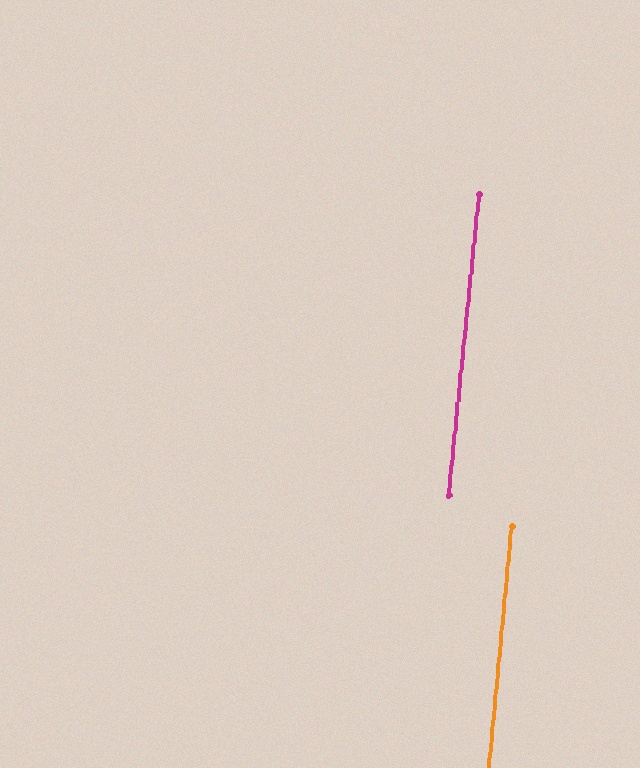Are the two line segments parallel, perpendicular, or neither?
Parallel — their directions differ by only 0.5°.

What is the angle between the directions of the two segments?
Approximately 1 degree.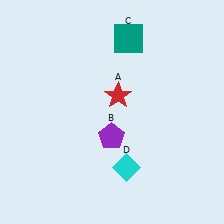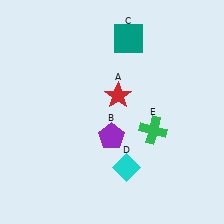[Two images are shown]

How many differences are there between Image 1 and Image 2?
There is 1 difference between the two images.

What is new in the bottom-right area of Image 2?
A green cross (E) was added in the bottom-right area of Image 2.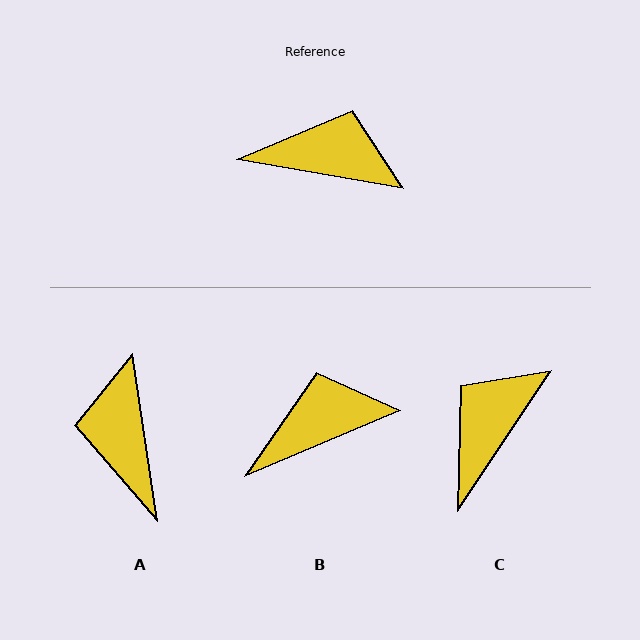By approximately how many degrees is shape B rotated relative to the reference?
Approximately 33 degrees counter-clockwise.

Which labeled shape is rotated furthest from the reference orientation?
A, about 108 degrees away.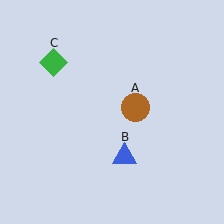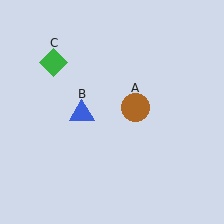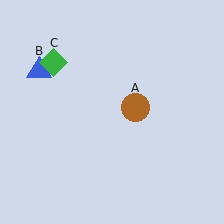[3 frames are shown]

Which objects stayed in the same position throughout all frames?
Brown circle (object A) and green diamond (object C) remained stationary.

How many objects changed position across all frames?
1 object changed position: blue triangle (object B).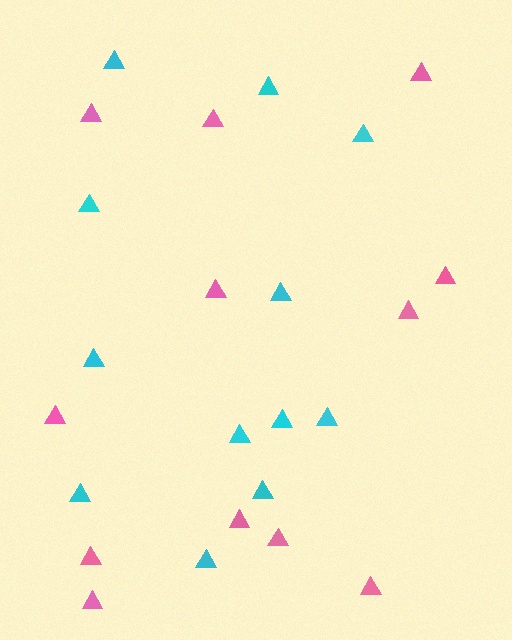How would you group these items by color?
There are 2 groups: one group of cyan triangles (12) and one group of pink triangles (12).